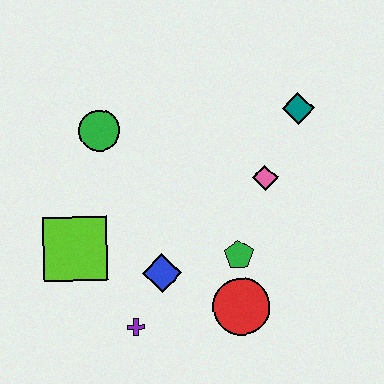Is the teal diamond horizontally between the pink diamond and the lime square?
No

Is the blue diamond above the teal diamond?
No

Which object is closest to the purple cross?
The blue diamond is closest to the purple cross.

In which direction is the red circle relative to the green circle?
The red circle is below the green circle.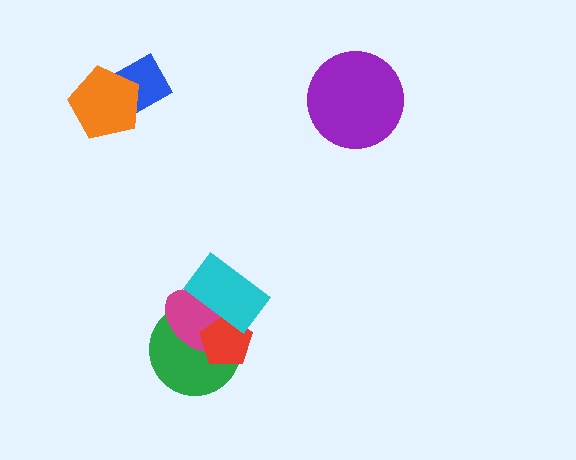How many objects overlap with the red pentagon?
3 objects overlap with the red pentagon.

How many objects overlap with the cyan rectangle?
3 objects overlap with the cyan rectangle.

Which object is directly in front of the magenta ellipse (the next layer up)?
The red pentagon is directly in front of the magenta ellipse.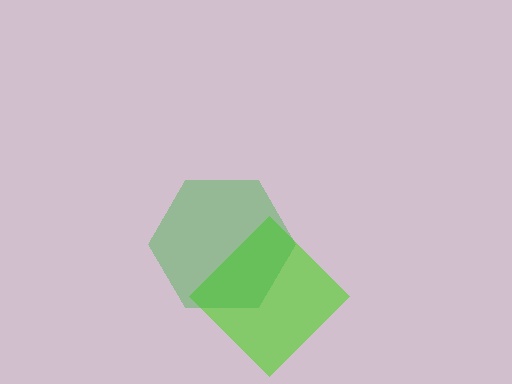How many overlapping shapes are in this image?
There are 2 overlapping shapes in the image.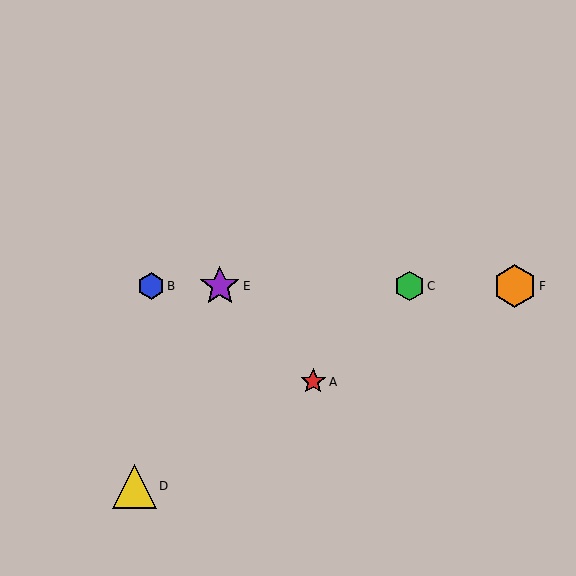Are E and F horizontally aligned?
Yes, both are at y≈286.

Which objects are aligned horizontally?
Objects B, C, E, F are aligned horizontally.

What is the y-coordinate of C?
Object C is at y≈286.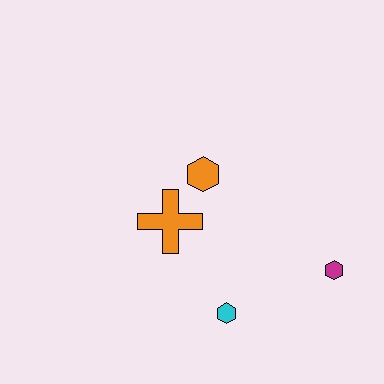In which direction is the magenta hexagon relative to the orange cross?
The magenta hexagon is to the right of the orange cross.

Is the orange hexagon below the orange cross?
No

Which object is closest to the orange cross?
The orange hexagon is closest to the orange cross.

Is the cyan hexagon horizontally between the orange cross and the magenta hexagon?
Yes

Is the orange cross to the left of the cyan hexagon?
Yes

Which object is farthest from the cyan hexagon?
The orange hexagon is farthest from the cyan hexagon.